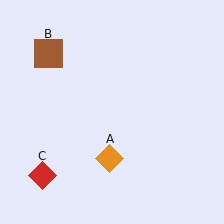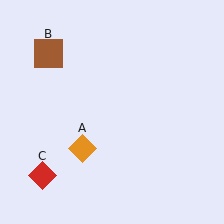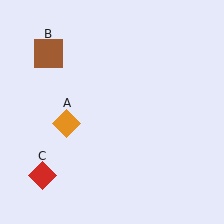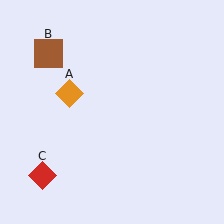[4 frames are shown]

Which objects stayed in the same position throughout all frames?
Brown square (object B) and red diamond (object C) remained stationary.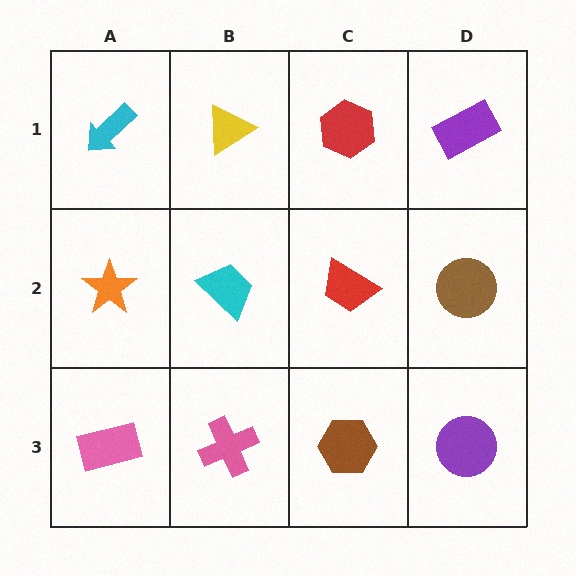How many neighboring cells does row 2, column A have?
3.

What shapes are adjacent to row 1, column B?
A cyan trapezoid (row 2, column B), a cyan arrow (row 1, column A), a red hexagon (row 1, column C).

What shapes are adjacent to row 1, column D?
A brown circle (row 2, column D), a red hexagon (row 1, column C).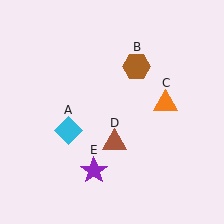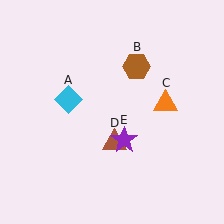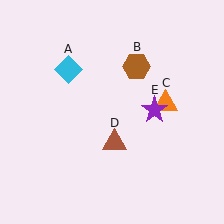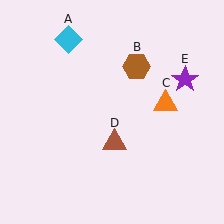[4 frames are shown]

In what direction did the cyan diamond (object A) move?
The cyan diamond (object A) moved up.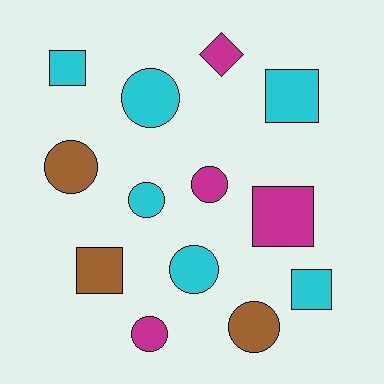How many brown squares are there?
There is 1 brown square.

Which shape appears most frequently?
Circle, with 7 objects.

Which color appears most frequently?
Cyan, with 6 objects.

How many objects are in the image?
There are 13 objects.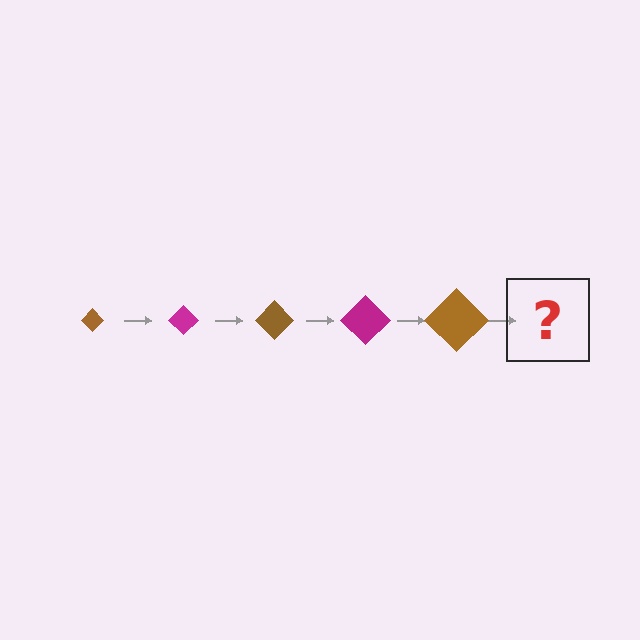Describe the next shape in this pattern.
It should be a magenta diamond, larger than the previous one.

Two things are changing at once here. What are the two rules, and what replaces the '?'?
The two rules are that the diamond grows larger each step and the color cycles through brown and magenta. The '?' should be a magenta diamond, larger than the previous one.